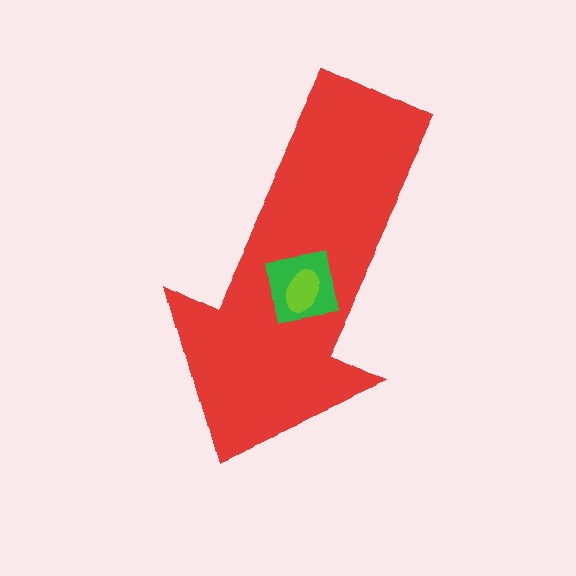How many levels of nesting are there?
3.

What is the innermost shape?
The lime ellipse.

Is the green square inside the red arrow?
Yes.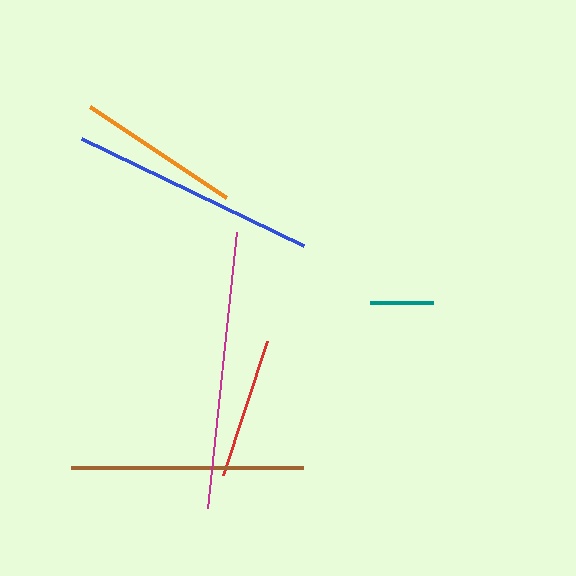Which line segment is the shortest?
The teal line is the shortest at approximately 63 pixels.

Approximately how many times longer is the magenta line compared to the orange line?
The magenta line is approximately 1.7 times the length of the orange line.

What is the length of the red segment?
The red segment is approximately 141 pixels long.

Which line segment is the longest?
The magenta line is the longest at approximately 277 pixels.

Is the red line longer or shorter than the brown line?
The brown line is longer than the red line.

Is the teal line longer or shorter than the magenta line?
The magenta line is longer than the teal line.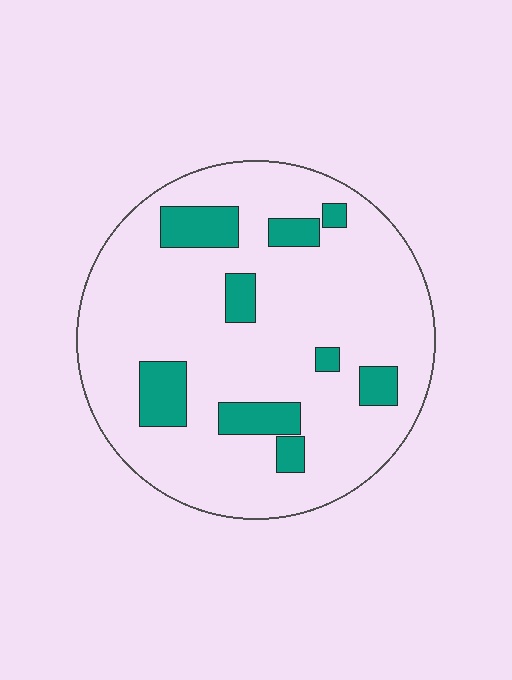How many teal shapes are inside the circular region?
9.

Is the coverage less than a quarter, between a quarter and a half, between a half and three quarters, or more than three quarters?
Less than a quarter.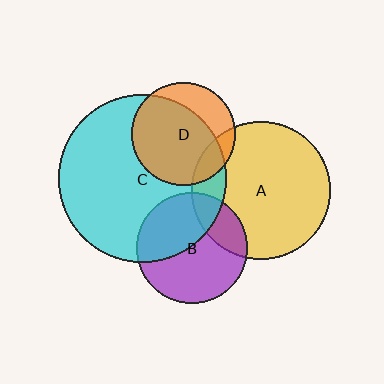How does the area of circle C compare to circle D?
Approximately 2.6 times.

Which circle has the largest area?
Circle C (cyan).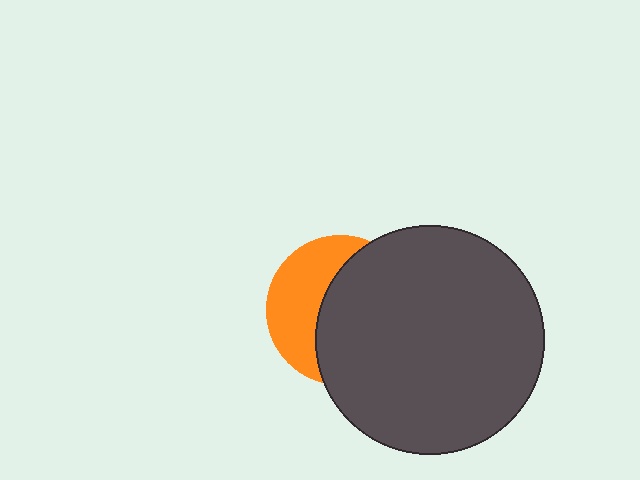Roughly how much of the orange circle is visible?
A small part of it is visible (roughly 40%).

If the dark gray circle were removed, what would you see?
You would see the complete orange circle.